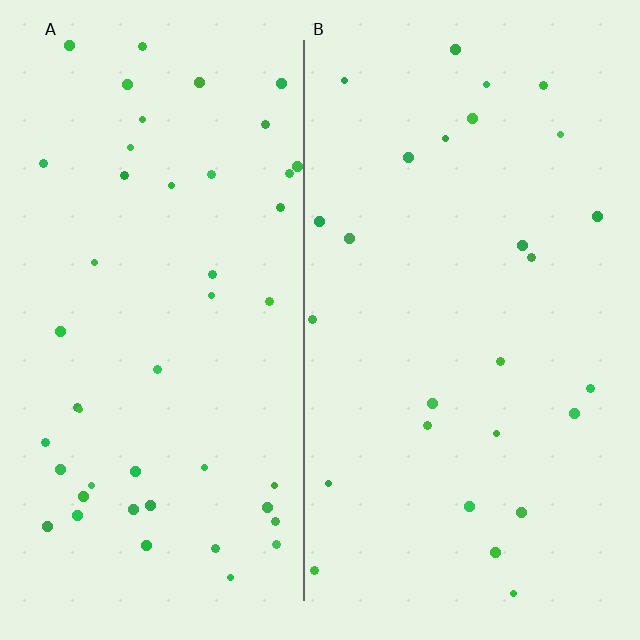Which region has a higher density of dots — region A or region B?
A (the left).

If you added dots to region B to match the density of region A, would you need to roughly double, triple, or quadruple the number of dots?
Approximately double.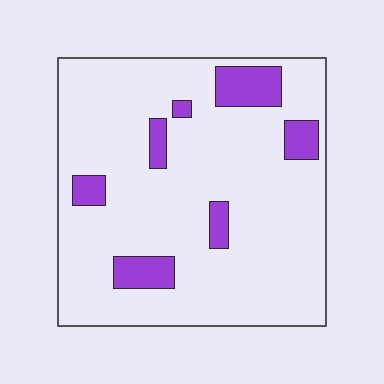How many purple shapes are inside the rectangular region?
7.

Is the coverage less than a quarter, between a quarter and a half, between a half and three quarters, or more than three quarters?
Less than a quarter.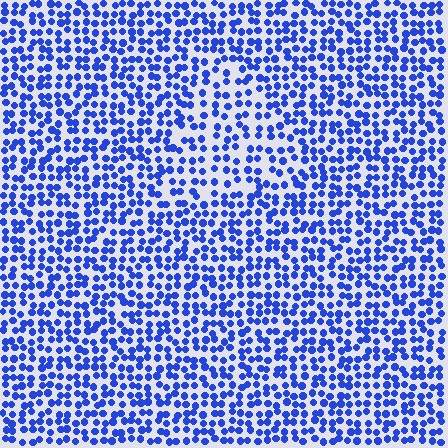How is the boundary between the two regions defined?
The boundary is defined by a change in element density (approximately 1.5x ratio). All elements are the same color, size, and shape.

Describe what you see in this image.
The image contains small blue elements arranged at two different densities. A triangle-shaped region is visible where the elements are less densely packed than the surrounding area.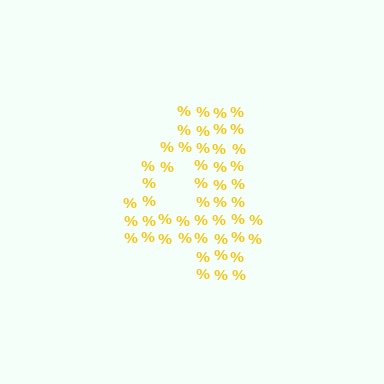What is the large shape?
The large shape is the digit 4.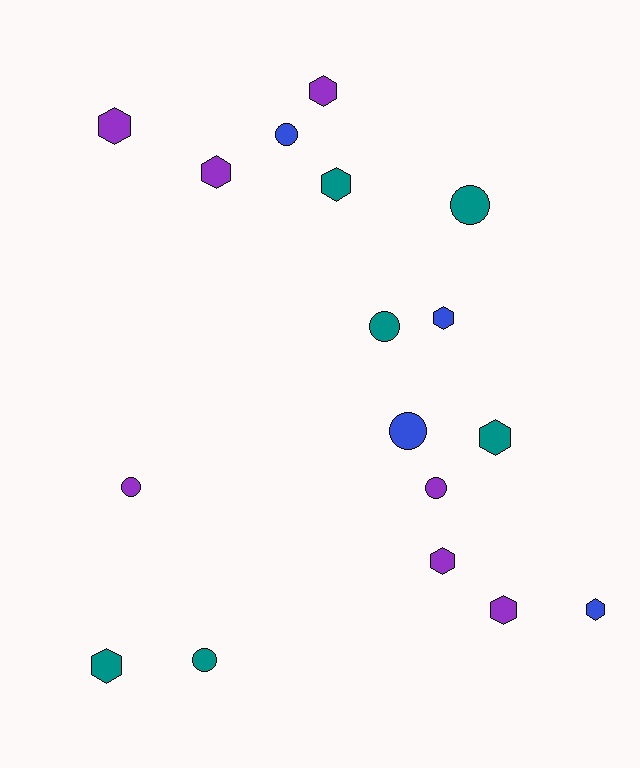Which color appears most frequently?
Purple, with 7 objects.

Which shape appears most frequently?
Hexagon, with 10 objects.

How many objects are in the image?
There are 17 objects.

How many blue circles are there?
There are 2 blue circles.